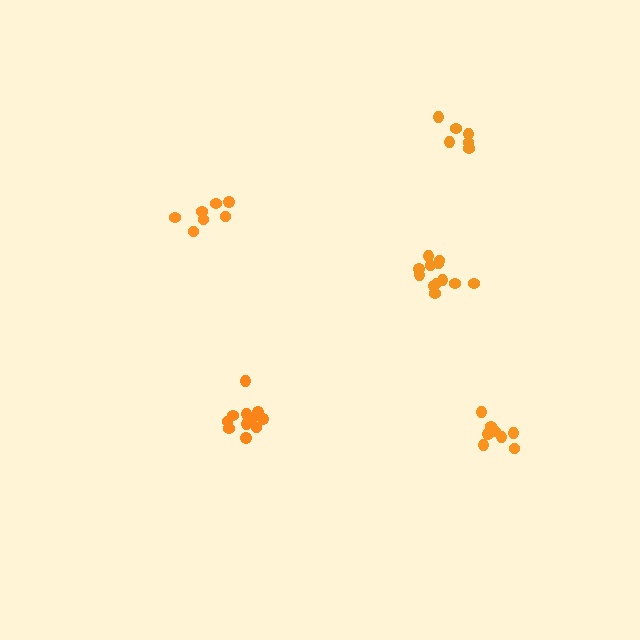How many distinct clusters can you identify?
There are 5 distinct clusters.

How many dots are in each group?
Group 1: 11 dots, Group 2: 12 dots, Group 3: 7 dots, Group 4: 6 dots, Group 5: 8 dots (44 total).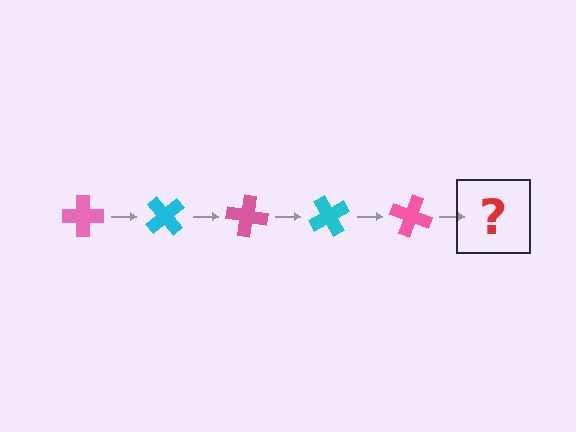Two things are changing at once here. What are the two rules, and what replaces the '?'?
The two rules are that it rotates 50 degrees each step and the color cycles through pink and cyan. The '?' should be a cyan cross, rotated 250 degrees from the start.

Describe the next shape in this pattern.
It should be a cyan cross, rotated 250 degrees from the start.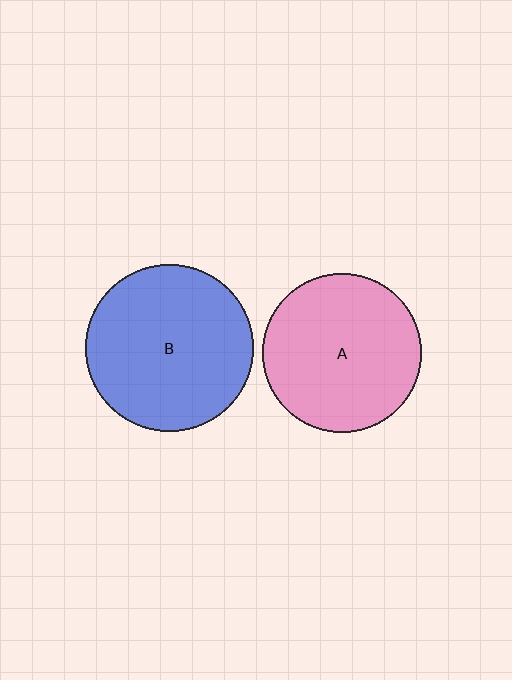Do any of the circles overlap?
No, none of the circles overlap.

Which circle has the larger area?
Circle B (blue).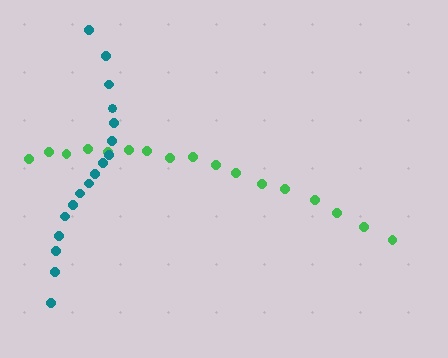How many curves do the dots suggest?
There are 2 distinct paths.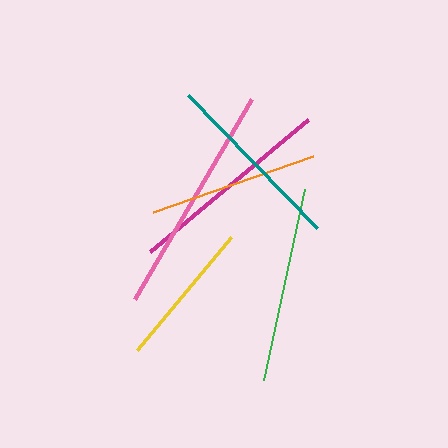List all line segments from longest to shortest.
From longest to shortest: pink, magenta, green, teal, orange, yellow.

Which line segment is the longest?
The pink line is the longest at approximately 232 pixels.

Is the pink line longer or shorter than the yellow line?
The pink line is longer than the yellow line.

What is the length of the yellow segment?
The yellow segment is approximately 148 pixels long.